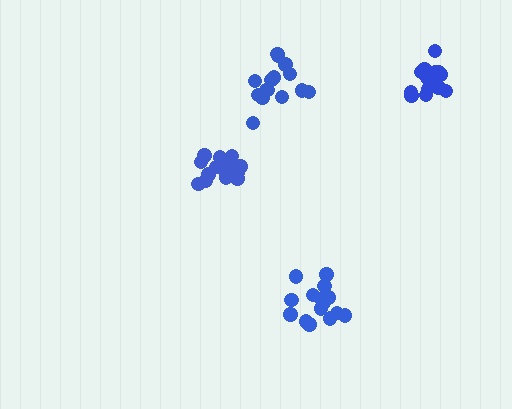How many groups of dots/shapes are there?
There are 4 groups.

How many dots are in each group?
Group 1: 15 dots, Group 2: 15 dots, Group 3: 15 dots, Group 4: 15 dots (60 total).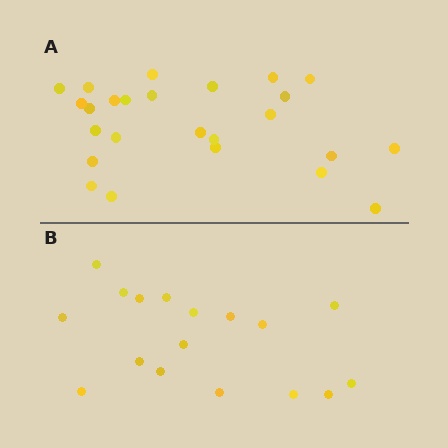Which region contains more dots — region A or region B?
Region A (the top region) has more dots.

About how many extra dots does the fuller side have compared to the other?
Region A has roughly 8 or so more dots than region B.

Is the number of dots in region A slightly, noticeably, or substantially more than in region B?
Region A has substantially more. The ratio is roughly 1.5 to 1.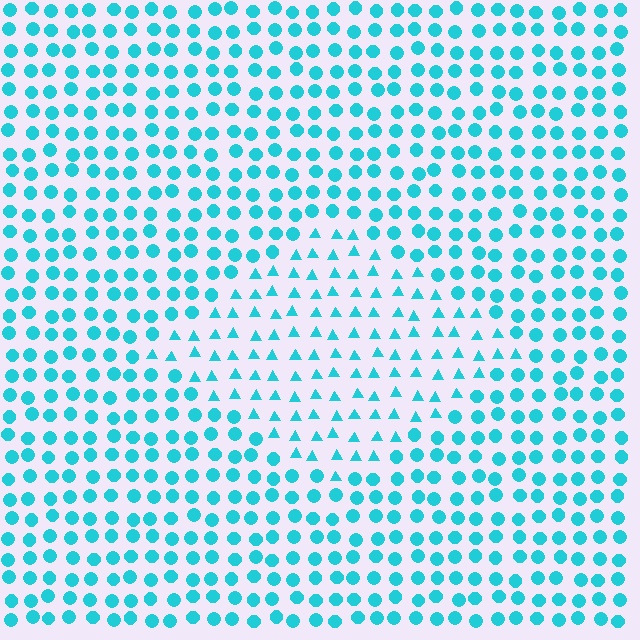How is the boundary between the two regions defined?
The boundary is defined by a change in element shape: triangles inside vs. circles outside. All elements share the same color and spacing.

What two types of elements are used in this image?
The image uses triangles inside the diamond region and circles outside it.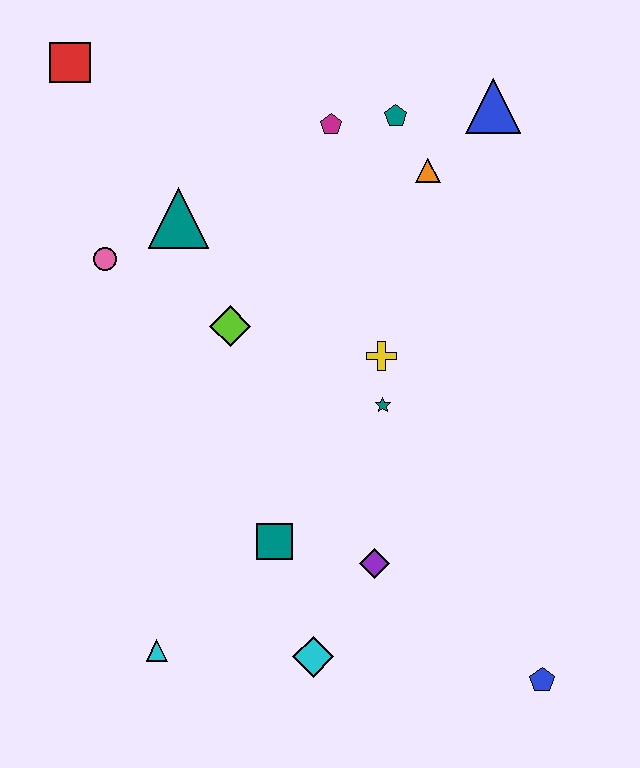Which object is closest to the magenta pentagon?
The teal pentagon is closest to the magenta pentagon.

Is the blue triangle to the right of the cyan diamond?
Yes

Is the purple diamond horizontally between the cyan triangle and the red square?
No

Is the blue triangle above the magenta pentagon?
Yes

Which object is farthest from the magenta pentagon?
The blue pentagon is farthest from the magenta pentagon.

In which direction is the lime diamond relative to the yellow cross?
The lime diamond is to the left of the yellow cross.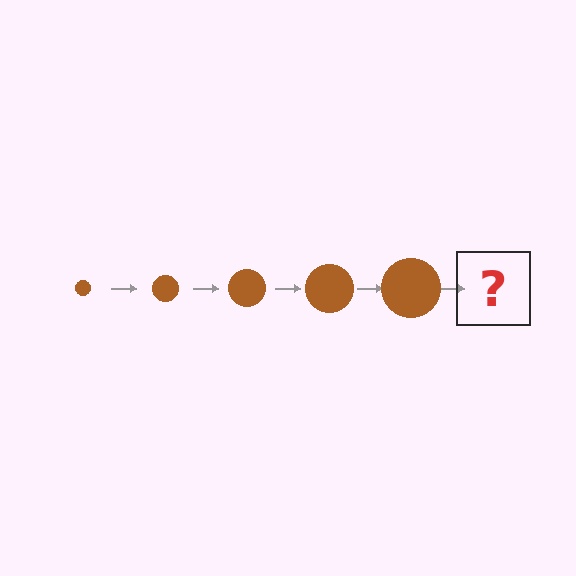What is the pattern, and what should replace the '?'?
The pattern is that the circle gets progressively larger each step. The '?' should be a brown circle, larger than the previous one.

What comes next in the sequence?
The next element should be a brown circle, larger than the previous one.